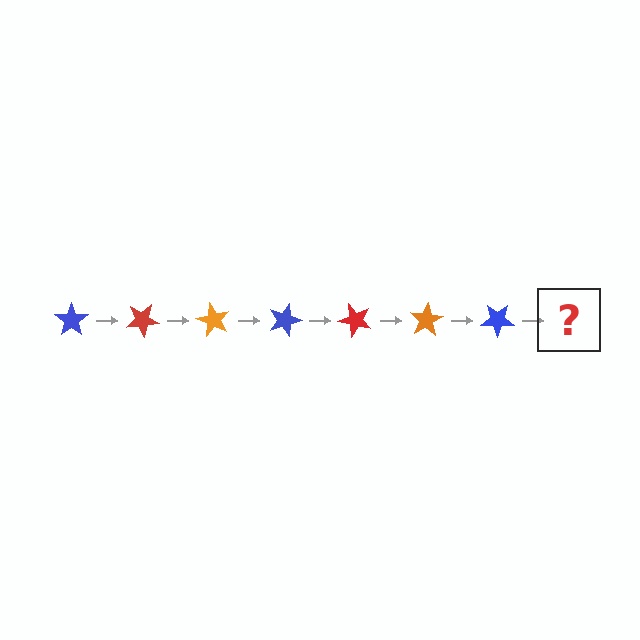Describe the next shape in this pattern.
It should be a red star, rotated 210 degrees from the start.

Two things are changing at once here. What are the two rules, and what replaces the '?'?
The two rules are that it rotates 30 degrees each step and the color cycles through blue, red, and orange. The '?' should be a red star, rotated 210 degrees from the start.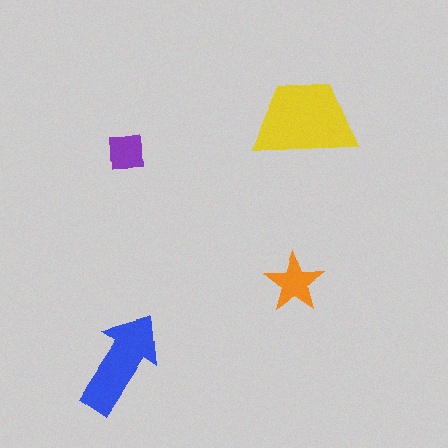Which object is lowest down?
The blue arrow is bottommost.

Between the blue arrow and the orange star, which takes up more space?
The blue arrow.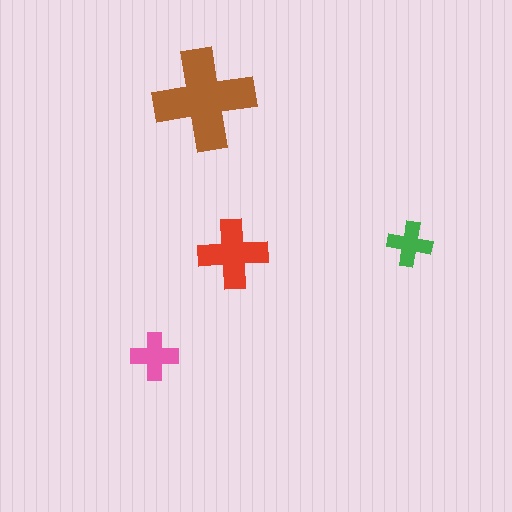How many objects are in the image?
There are 4 objects in the image.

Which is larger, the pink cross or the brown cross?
The brown one.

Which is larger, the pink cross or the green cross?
The pink one.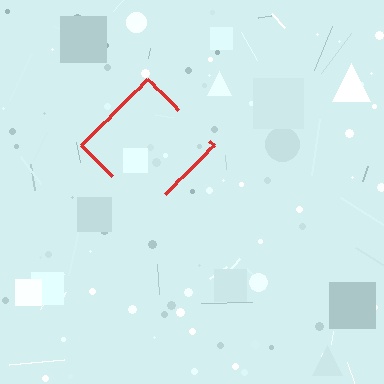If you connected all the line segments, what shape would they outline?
They would outline a diamond.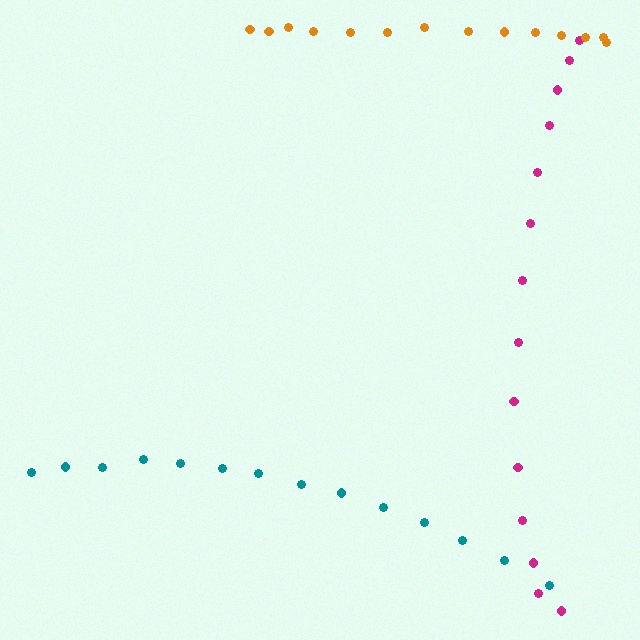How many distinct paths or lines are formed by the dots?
There are 3 distinct paths.